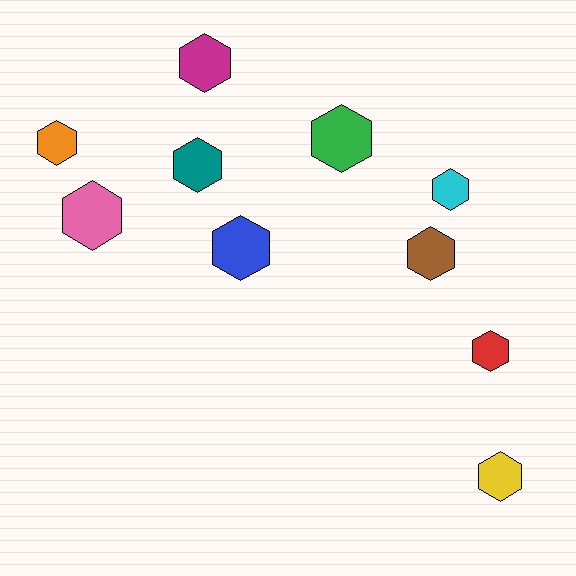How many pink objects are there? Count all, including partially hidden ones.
There is 1 pink object.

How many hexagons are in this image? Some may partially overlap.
There are 10 hexagons.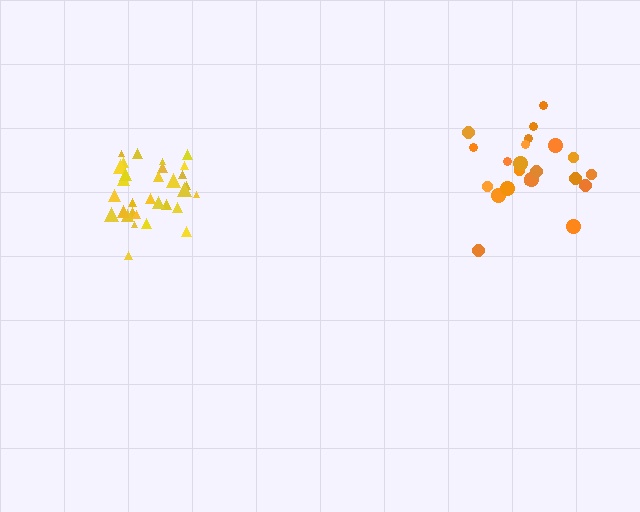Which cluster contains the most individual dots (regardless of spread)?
Yellow (31).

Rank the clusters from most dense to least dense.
yellow, orange.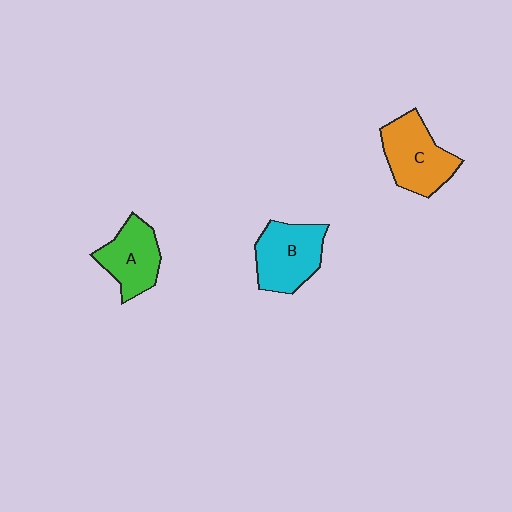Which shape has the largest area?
Shape C (orange).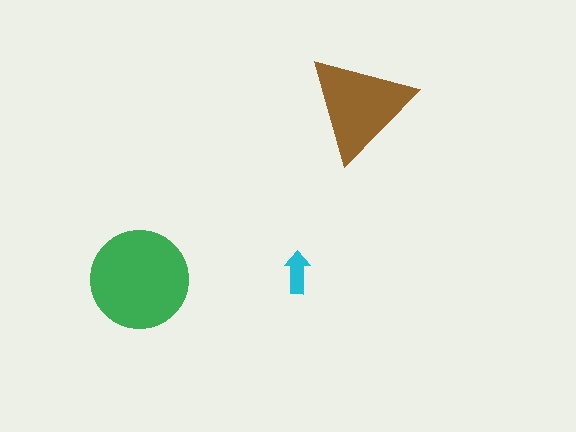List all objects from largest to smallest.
The green circle, the brown triangle, the cyan arrow.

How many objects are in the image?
There are 3 objects in the image.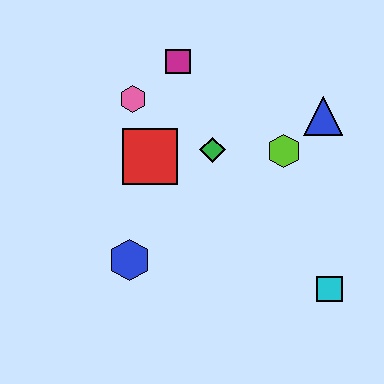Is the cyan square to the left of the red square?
No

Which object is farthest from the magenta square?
The cyan square is farthest from the magenta square.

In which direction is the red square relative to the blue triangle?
The red square is to the left of the blue triangle.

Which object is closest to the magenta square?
The pink hexagon is closest to the magenta square.